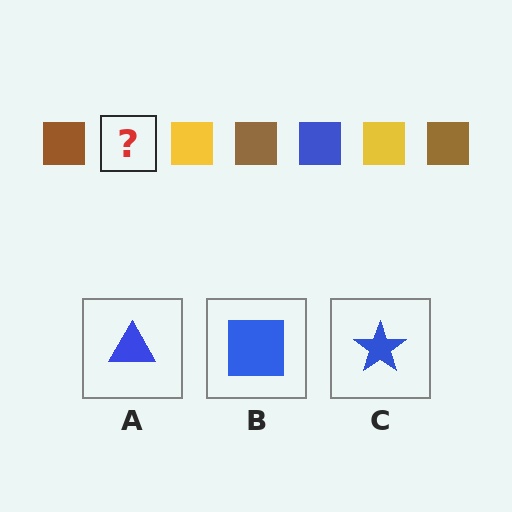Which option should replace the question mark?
Option B.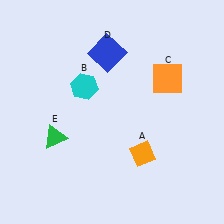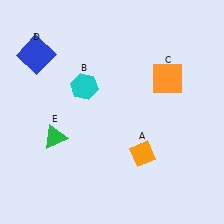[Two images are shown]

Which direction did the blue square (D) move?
The blue square (D) moved left.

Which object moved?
The blue square (D) moved left.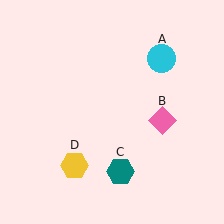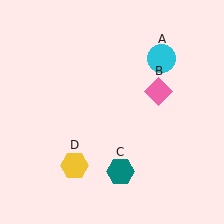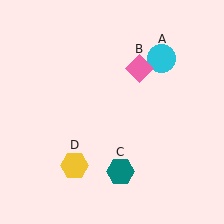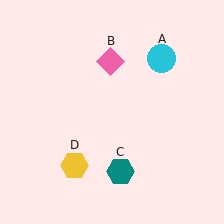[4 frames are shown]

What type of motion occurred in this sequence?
The pink diamond (object B) rotated counterclockwise around the center of the scene.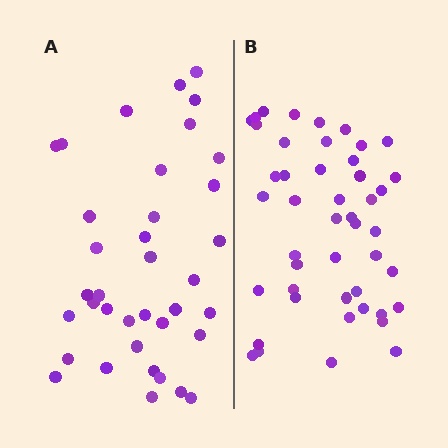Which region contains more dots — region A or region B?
Region B (the right region) has more dots.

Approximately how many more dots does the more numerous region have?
Region B has roughly 8 or so more dots than region A.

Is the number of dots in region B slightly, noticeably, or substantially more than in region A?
Region B has only slightly more — the two regions are fairly close. The ratio is roughly 1.2 to 1.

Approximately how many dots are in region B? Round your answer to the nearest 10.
About 50 dots. (The exact count is 46, which rounds to 50.)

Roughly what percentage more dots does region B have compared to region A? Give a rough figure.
About 25% more.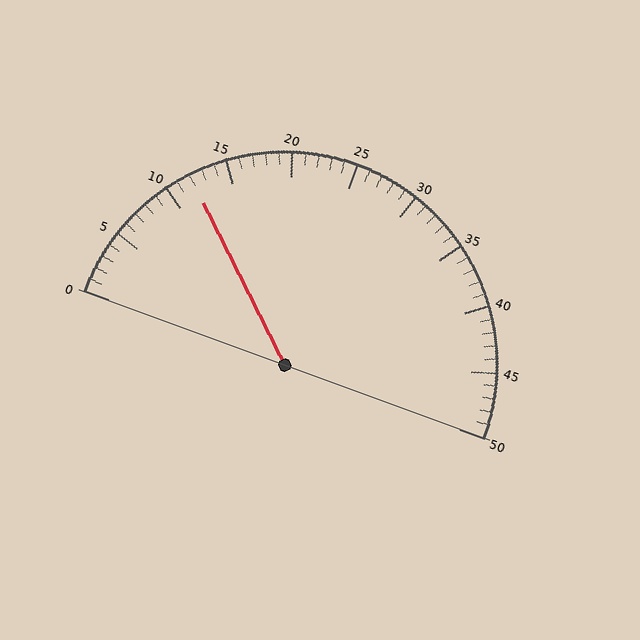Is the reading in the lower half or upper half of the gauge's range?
The reading is in the lower half of the range (0 to 50).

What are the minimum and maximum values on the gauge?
The gauge ranges from 0 to 50.